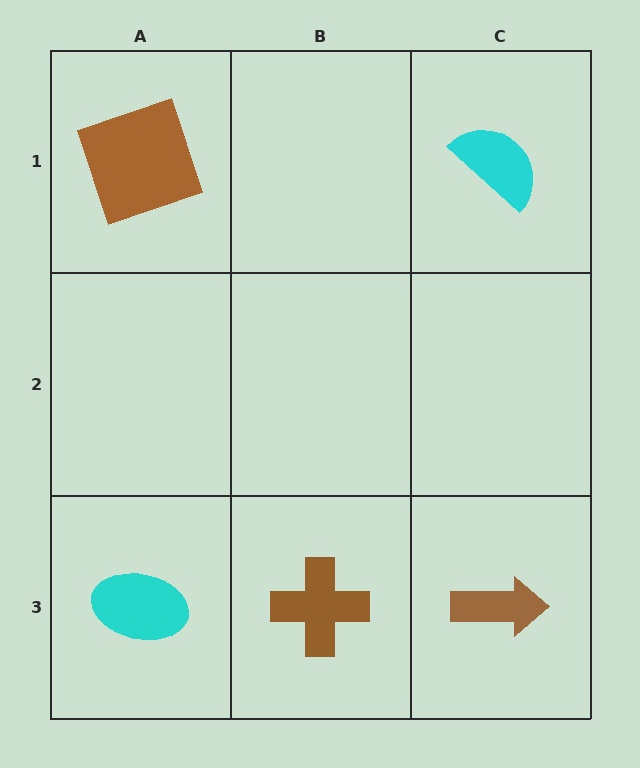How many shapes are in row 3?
3 shapes.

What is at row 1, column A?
A brown square.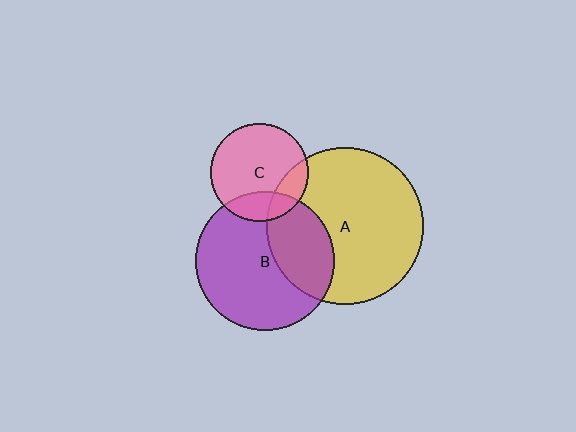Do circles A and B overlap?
Yes.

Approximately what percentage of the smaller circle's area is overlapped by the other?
Approximately 35%.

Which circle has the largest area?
Circle A (yellow).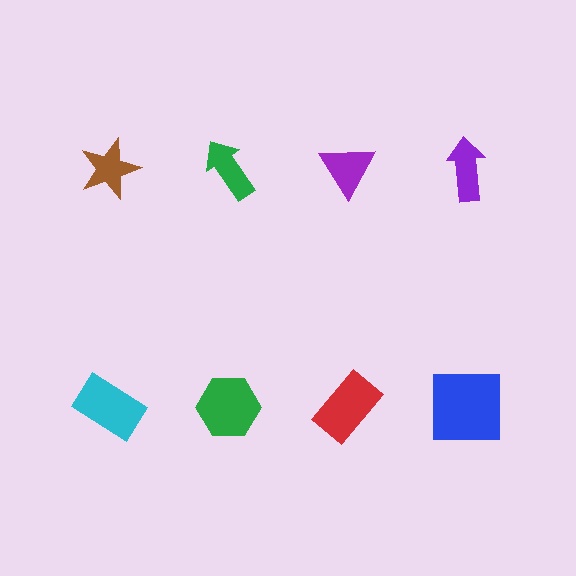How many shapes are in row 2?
4 shapes.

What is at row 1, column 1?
A brown star.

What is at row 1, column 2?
A green arrow.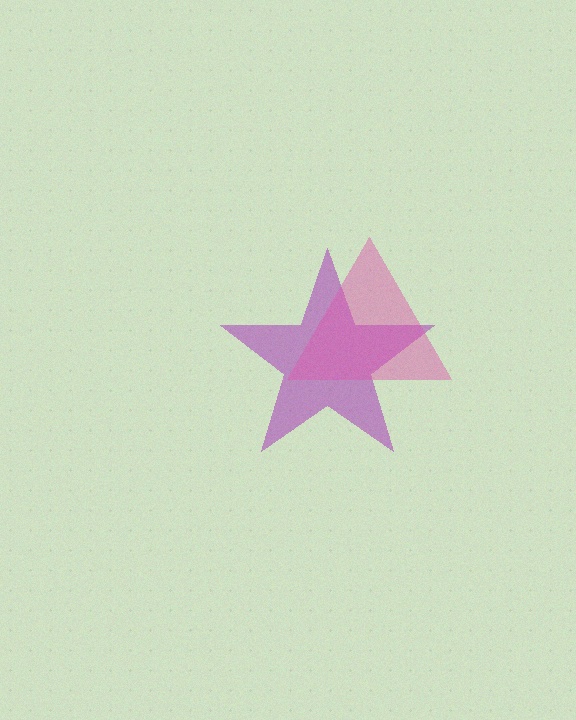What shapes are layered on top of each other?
The layered shapes are: a purple star, a pink triangle.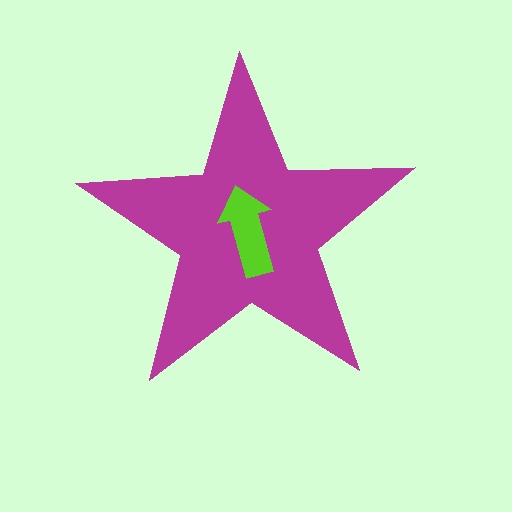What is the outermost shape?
The magenta star.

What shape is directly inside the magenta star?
The lime arrow.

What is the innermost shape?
The lime arrow.